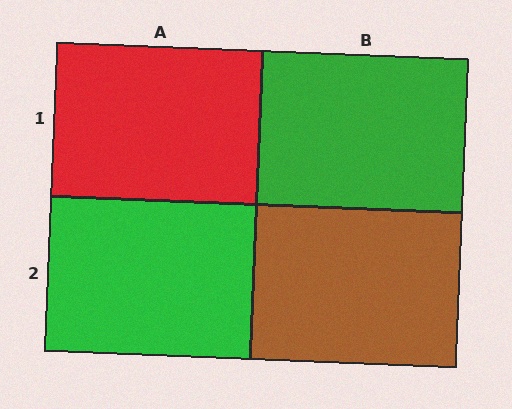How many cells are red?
1 cell is red.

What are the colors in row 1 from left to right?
Red, green.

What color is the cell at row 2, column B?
Brown.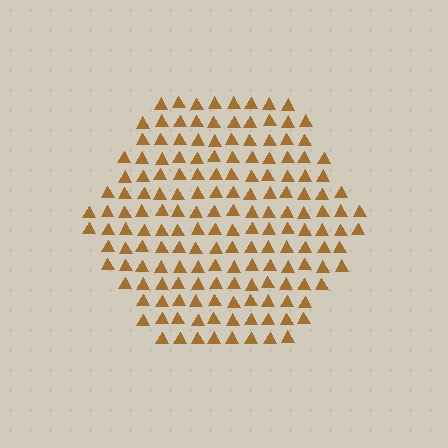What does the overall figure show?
The overall figure shows a hexagon.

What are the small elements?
The small elements are triangles.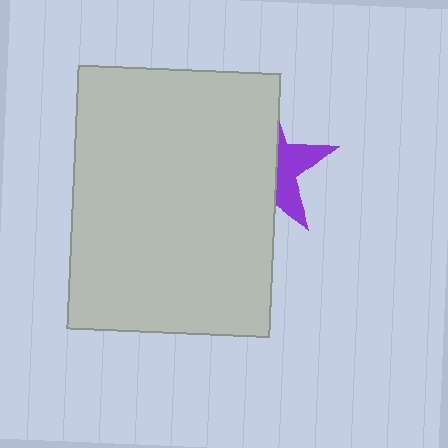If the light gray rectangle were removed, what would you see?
You would see the complete purple star.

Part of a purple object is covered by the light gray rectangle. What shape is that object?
It is a star.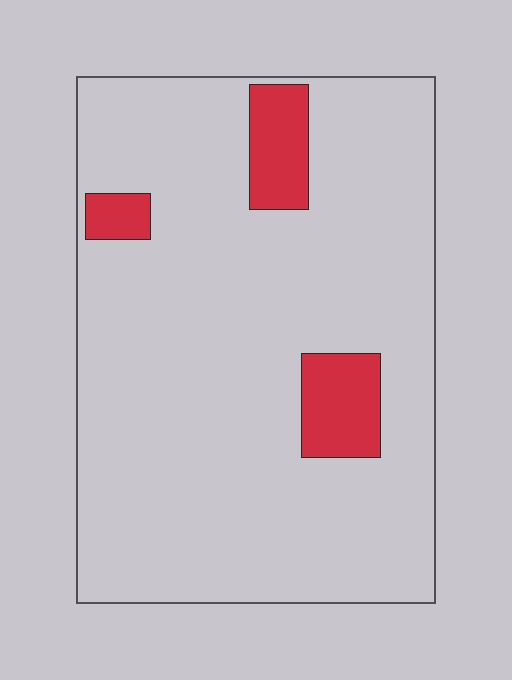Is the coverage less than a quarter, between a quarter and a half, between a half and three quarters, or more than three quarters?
Less than a quarter.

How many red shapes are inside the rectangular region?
3.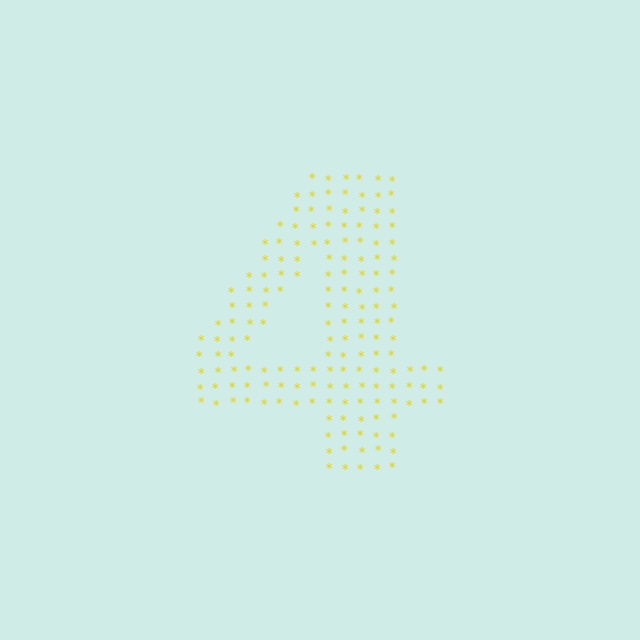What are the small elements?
The small elements are asterisks.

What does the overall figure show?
The overall figure shows the digit 4.